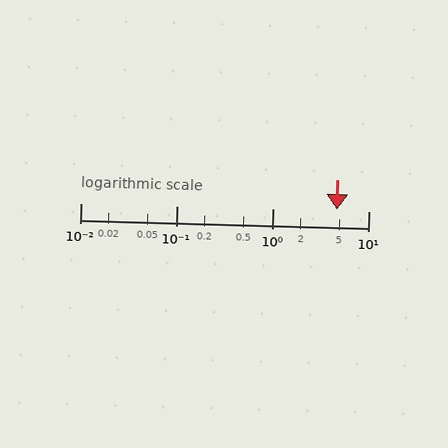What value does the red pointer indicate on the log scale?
The pointer indicates approximately 4.7.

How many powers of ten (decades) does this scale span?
The scale spans 3 decades, from 0.01 to 10.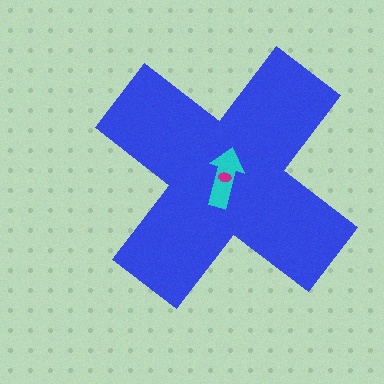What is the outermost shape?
The blue cross.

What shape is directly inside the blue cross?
The cyan arrow.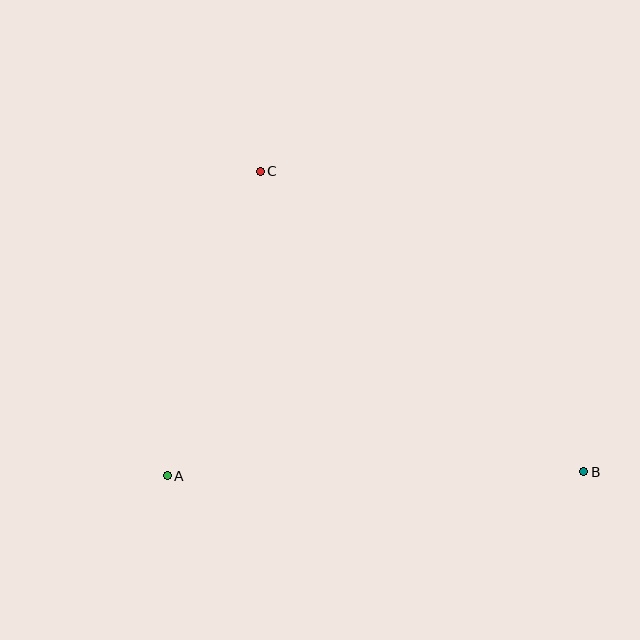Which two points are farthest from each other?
Points B and C are farthest from each other.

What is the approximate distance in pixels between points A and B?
The distance between A and B is approximately 417 pixels.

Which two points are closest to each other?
Points A and C are closest to each other.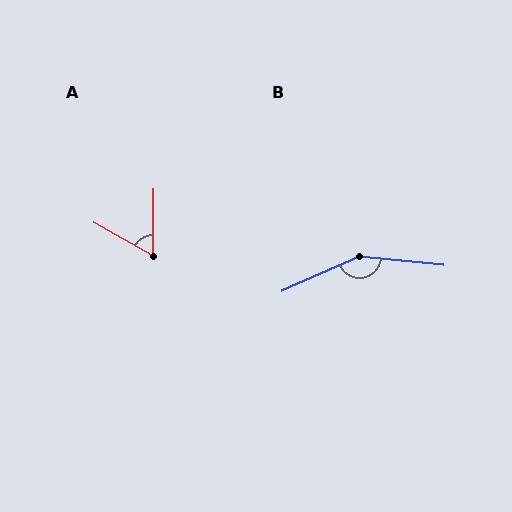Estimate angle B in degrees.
Approximately 150 degrees.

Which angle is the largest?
B, at approximately 150 degrees.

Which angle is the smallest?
A, at approximately 61 degrees.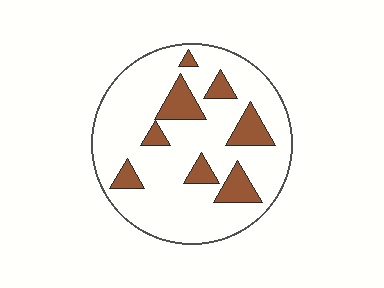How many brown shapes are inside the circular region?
8.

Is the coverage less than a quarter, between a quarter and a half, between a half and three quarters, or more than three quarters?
Less than a quarter.